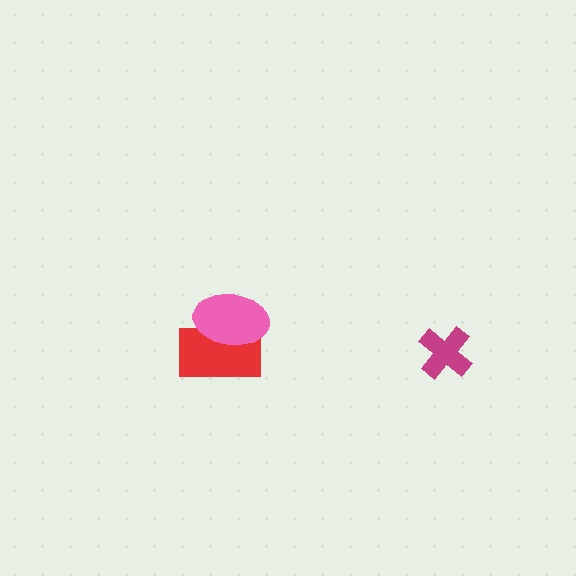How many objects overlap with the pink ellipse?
1 object overlaps with the pink ellipse.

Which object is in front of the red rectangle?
The pink ellipse is in front of the red rectangle.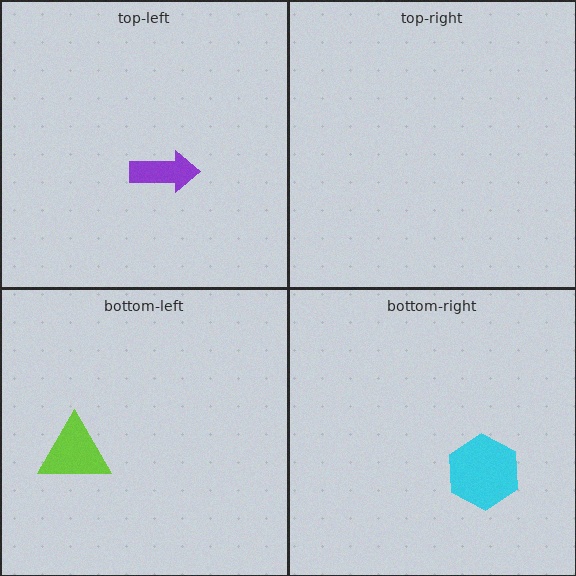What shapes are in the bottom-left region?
The lime triangle.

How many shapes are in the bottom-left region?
1.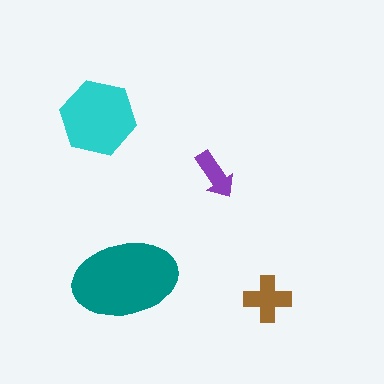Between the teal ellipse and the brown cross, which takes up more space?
The teal ellipse.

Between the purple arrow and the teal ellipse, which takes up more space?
The teal ellipse.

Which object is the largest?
The teal ellipse.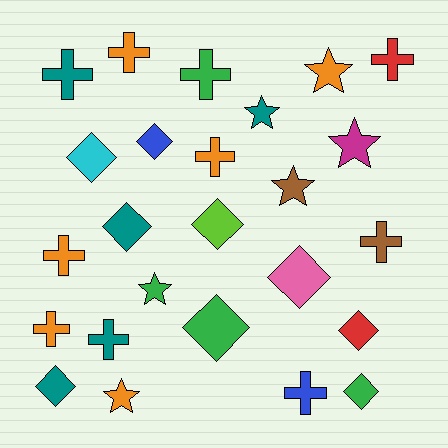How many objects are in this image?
There are 25 objects.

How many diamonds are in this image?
There are 9 diamonds.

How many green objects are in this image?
There are 4 green objects.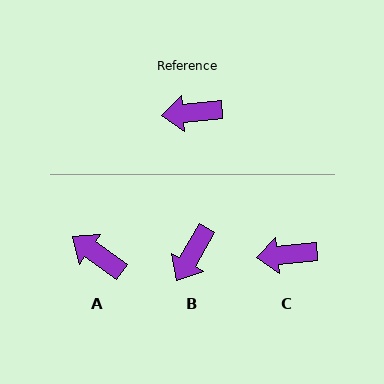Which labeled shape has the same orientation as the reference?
C.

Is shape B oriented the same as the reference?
No, it is off by about 55 degrees.